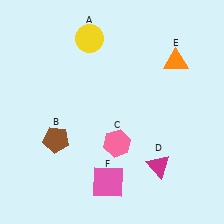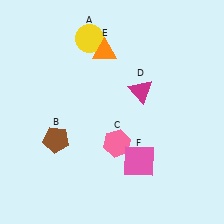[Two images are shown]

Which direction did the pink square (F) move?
The pink square (F) moved right.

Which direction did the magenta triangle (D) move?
The magenta triangle (D) moved up.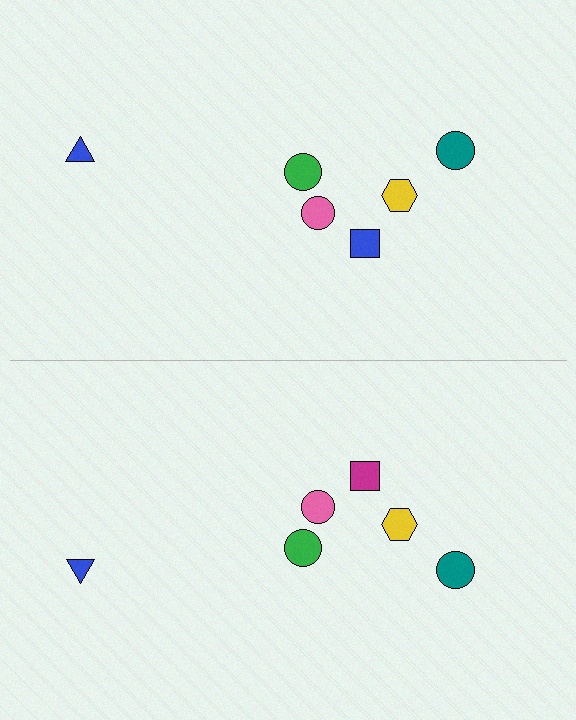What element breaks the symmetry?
The magenta square on the bottom side breaks the symmetry — its mirror counterpart is blue.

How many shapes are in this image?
There are 12 shapes in this image.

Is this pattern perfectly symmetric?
No, the pattern is not perfectly symmetric. The magenta square on the bottom side breaks the symmetry — its mirror counterpart is blue.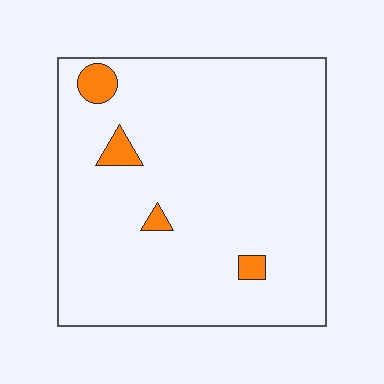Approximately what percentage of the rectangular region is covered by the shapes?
Approximately 5%.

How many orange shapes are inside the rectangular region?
4.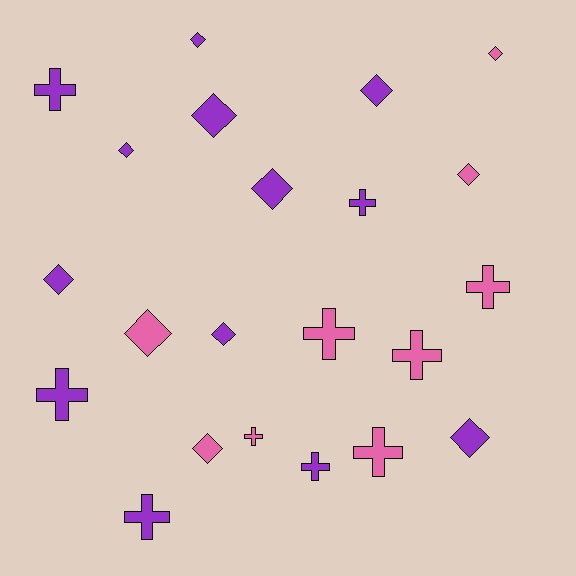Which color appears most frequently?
Purple, with 13 objects.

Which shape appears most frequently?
Diamond, with 12 objects.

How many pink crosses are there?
There are 5 pink crosses.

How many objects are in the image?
There are 22 objects.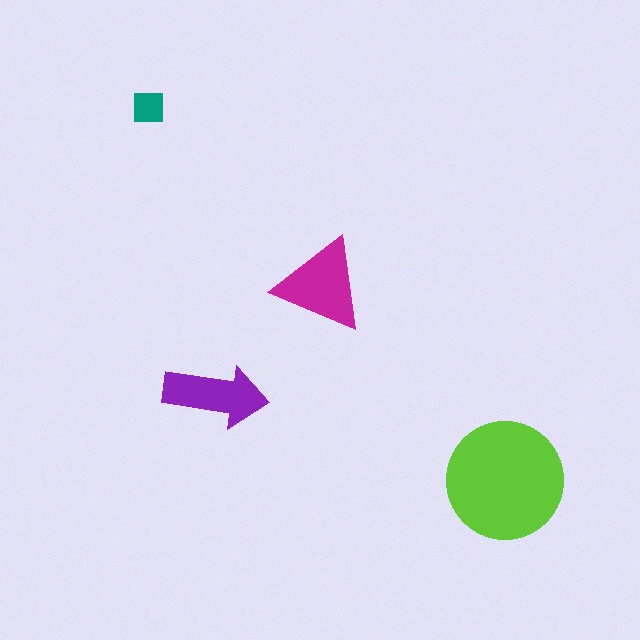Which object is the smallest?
The teal square.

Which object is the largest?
The lime circle.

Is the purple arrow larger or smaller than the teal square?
Larger.